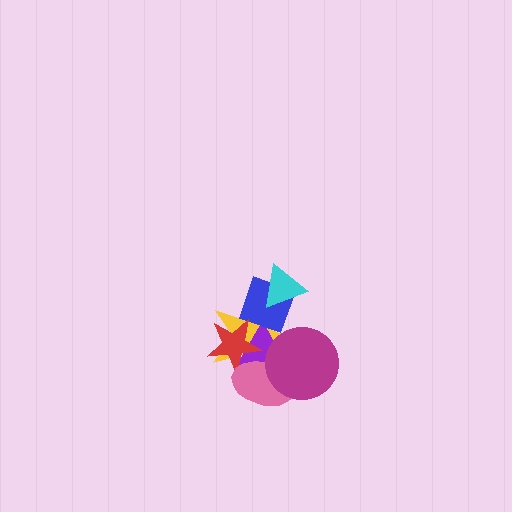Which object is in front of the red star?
The pink ellipse is in front of the red star.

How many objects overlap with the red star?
4 objects overlap with the red star.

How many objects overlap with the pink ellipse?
4 objects overlap with the pink ellipse.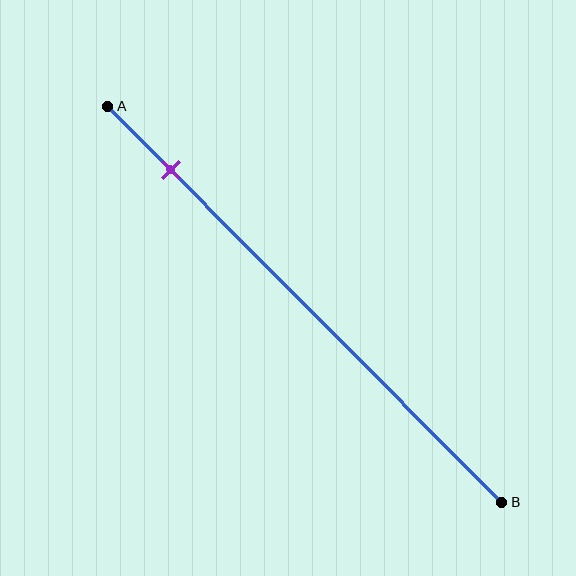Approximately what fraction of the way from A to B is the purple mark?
The purple mark is approximately 15% of the way from A to B.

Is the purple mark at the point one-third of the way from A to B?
No, the mark is at about 15% from A, not at the 33% one-third point.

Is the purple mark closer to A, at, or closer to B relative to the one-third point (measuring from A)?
The purple mark is closer to point A than the one-third point of segment AB.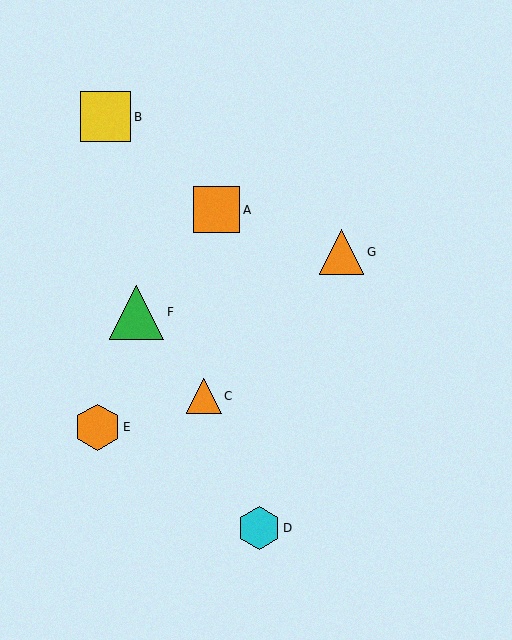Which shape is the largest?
The green triangle (labeled F) is the largest.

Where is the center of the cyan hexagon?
The center of the cyan hexagon is at (259, 528).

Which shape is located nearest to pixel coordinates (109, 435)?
The orange hexagon (labeled E) at (97, 427) is nearest to that location.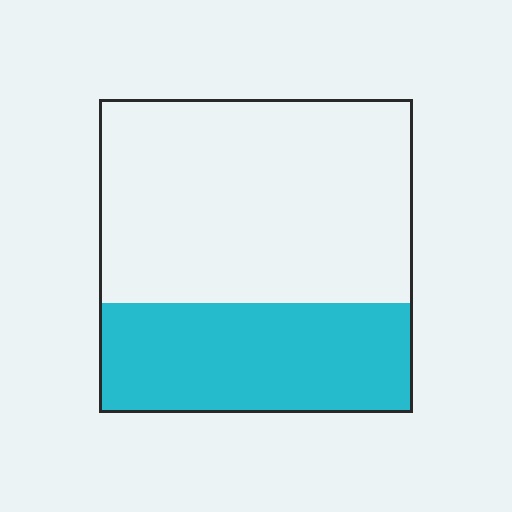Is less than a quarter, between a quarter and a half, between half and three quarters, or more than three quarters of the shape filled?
Between a quarter and a half.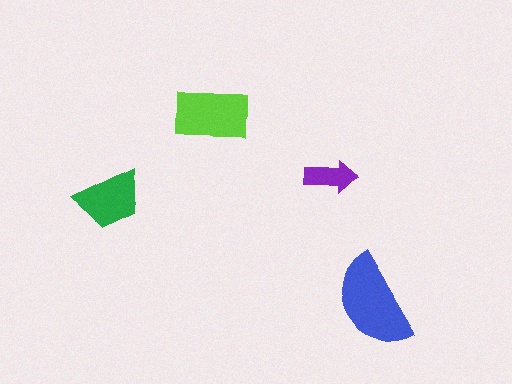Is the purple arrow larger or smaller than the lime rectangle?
Smaller.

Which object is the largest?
The blue semicircle.